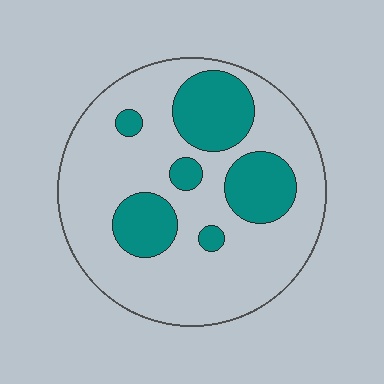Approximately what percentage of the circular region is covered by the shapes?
Approximately 25%.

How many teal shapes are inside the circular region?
6.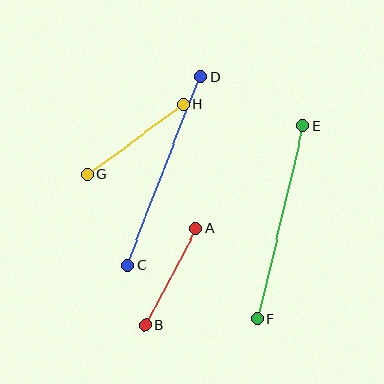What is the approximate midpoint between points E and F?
The midpoint is at approximately (280, 222) pixels.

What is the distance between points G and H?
The distance is approximately 119 pixels.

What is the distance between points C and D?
The distance is approximately 202 pixels.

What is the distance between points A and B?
The distance is approximately 110 pixels.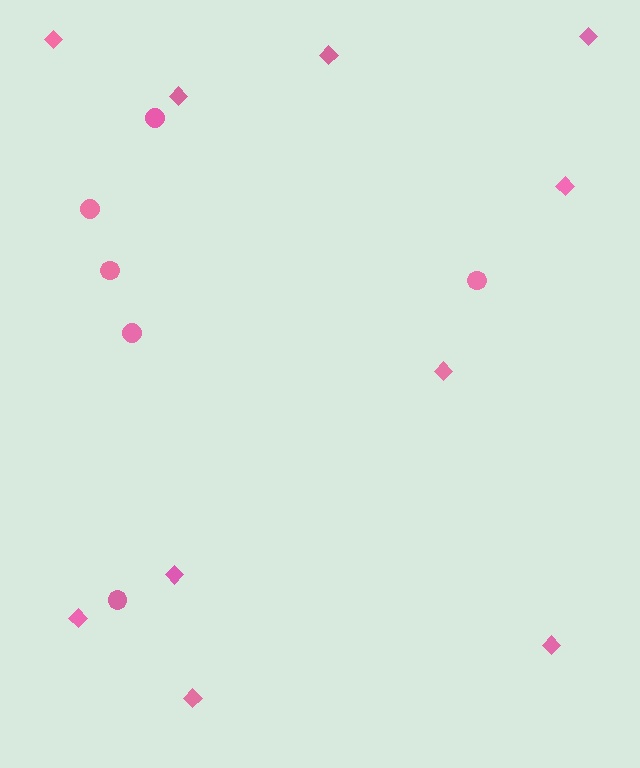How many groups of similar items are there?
There are 2 groups: one group of diamonds (10) and one group of circles (6).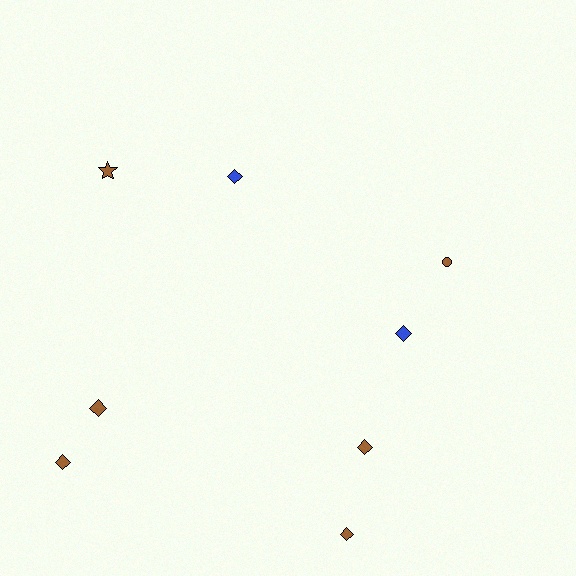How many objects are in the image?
There are 8 objects.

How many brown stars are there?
There is 1 brown star.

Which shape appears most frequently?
Diamond, with 6 objects.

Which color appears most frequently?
Brown, with 6 objects.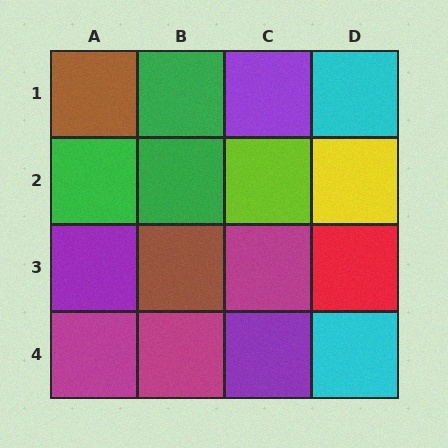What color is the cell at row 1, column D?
Cyan.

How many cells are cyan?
2 cells are cyan.